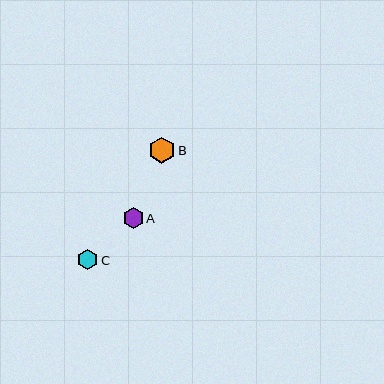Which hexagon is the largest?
Hexagon B is the largest with a size of approximately 26 pixels.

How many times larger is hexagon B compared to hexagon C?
Hexagon B is approximately 1.3 times the size of hexagon C.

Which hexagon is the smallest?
Hexagon C is the smallest with a size of approximately 21 pixels.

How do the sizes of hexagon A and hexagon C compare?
Hexagon A and hexagon C are approximately the same size.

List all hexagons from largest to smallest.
From largest to smallest: B, A, C.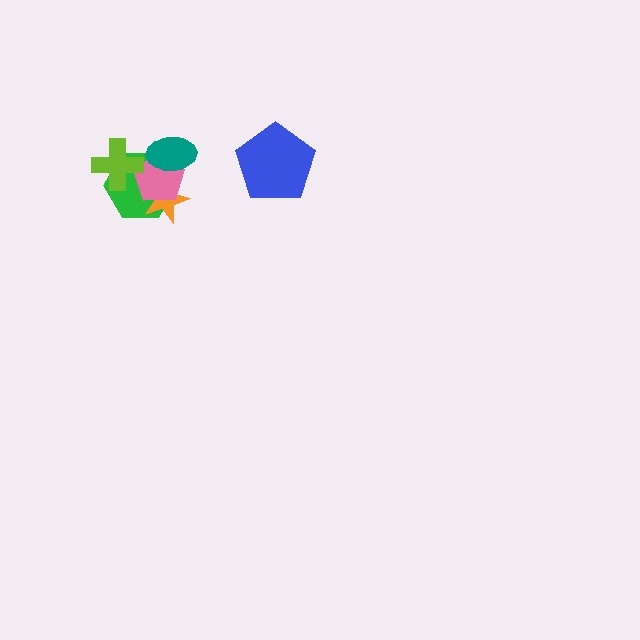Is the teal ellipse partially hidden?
No, no other shape covers it.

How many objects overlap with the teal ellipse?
2 objects overlap with the teal ellipse.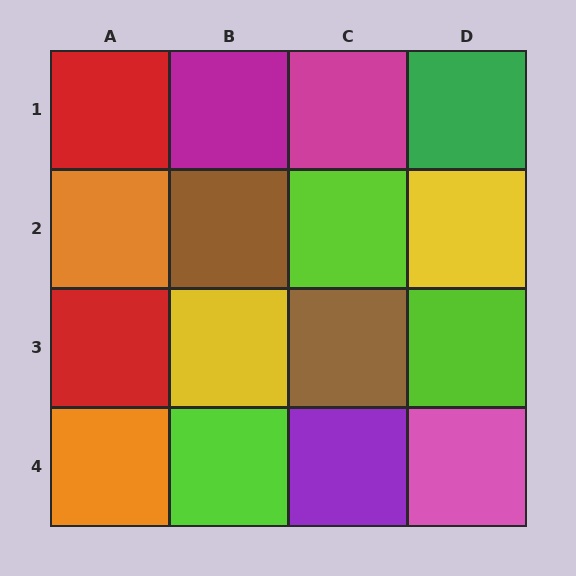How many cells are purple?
1 cell is purple.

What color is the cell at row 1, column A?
Red.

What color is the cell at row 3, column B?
Yellow.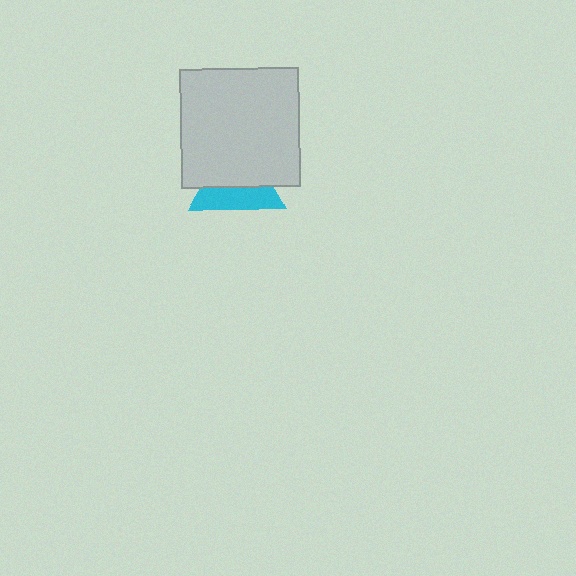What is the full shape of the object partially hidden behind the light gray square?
The partially hidden object is a cyan triangle.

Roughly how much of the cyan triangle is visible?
A small part of it is visible (roughly 44%).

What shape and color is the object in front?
The object in front is a light gray square.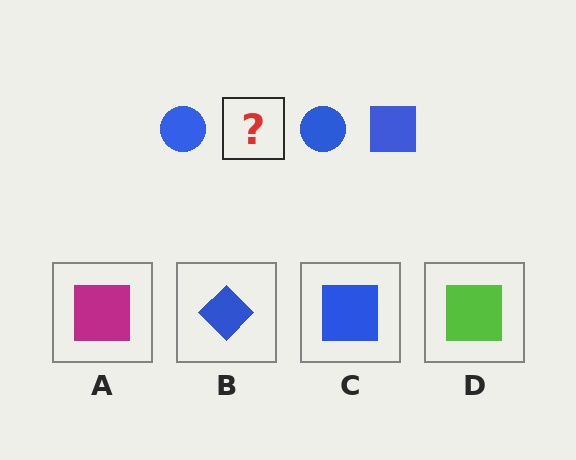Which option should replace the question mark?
Option C.